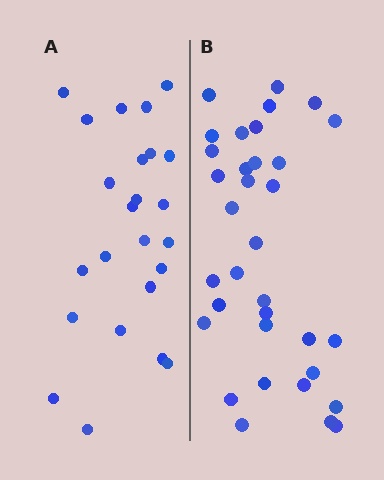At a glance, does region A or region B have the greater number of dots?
Region B (the right region) has more dots.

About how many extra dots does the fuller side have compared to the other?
Region B has roughly 10 or so more dots than region A.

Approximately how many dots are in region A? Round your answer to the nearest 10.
About 20 dots. (The exact count is 24, which rounds to 20.)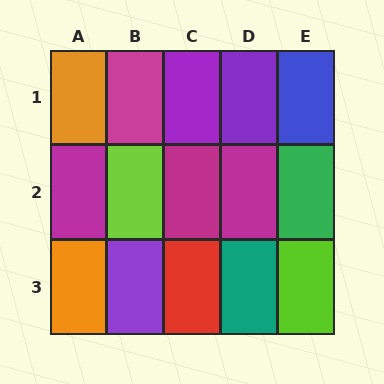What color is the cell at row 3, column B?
Purple.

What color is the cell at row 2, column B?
Lime.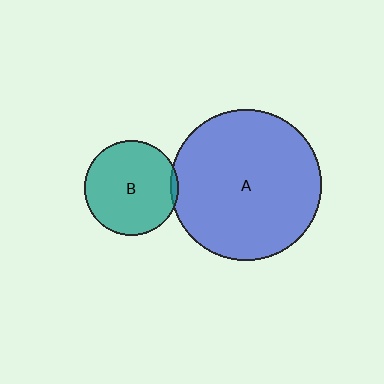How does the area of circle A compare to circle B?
Approximately 2.6 times.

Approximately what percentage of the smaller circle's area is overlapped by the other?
Approximately 5%.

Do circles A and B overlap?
Yes.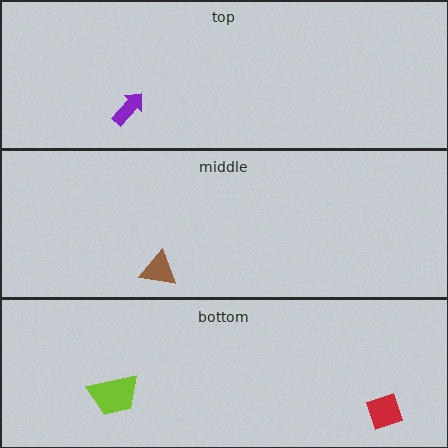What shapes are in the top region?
The purple arrow.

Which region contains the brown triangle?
The middle region.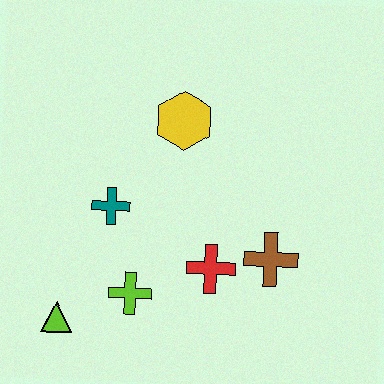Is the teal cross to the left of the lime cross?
Yes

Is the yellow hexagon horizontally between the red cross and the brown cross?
No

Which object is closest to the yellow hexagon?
The teal cross is closest to the yellow hexagon.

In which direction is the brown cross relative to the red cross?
The brown cross is to the right of the red cross.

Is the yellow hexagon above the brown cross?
Yes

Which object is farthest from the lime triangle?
The yellow hexagon is farthest from the lime triangle.